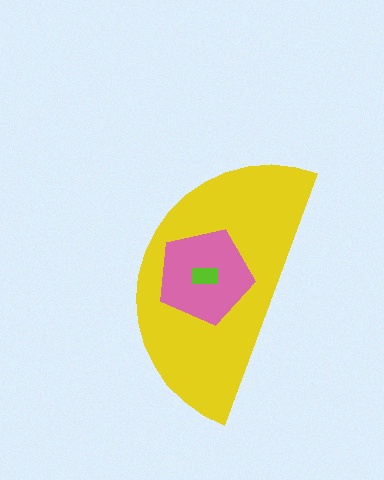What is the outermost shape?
The yellow semicircle.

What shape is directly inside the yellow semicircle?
The pink pentagon.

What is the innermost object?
The lime rectangle.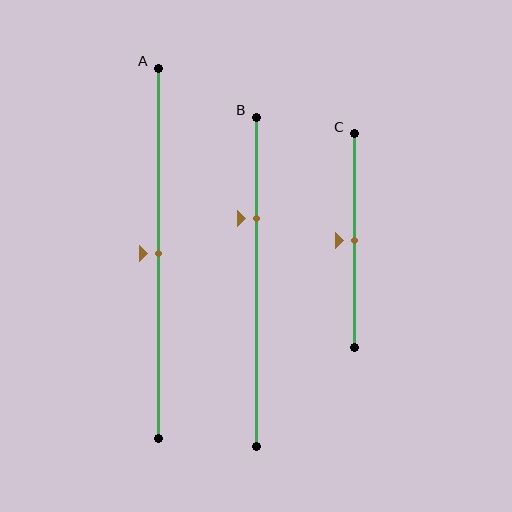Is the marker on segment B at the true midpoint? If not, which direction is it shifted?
No, the marker on segment B is shifted upward by about 19% of the segment length.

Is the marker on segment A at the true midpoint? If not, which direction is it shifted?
Yes, the marker on segment A is at the true midpoint.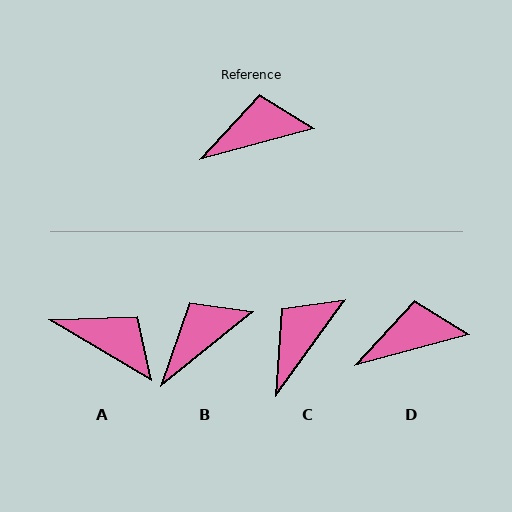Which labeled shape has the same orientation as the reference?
D.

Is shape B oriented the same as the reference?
No, it is off by about 24 degrees.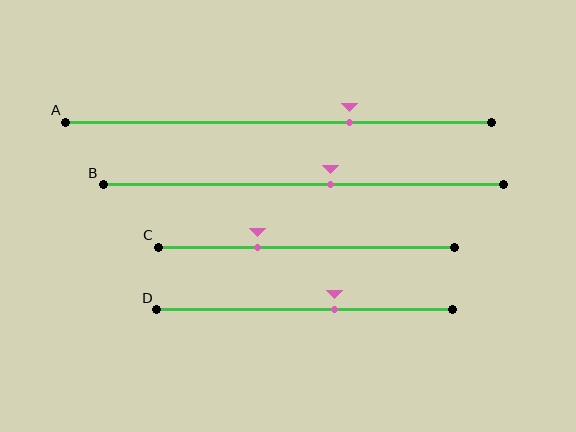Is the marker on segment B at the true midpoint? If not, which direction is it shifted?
No, the marker on segment B is shifted to the right by about 7% of the segment length.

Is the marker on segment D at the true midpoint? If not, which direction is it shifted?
No, the marker on segment D is shifted to the right by about 10% of the segment length.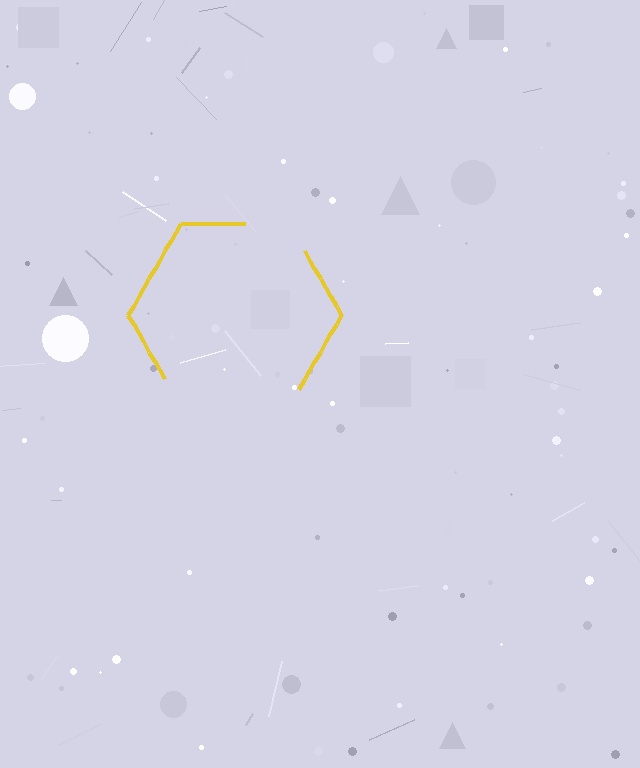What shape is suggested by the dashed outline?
The dashed outline suggests a hexagon.